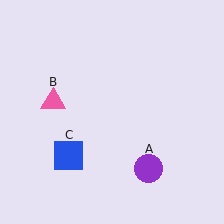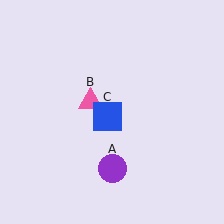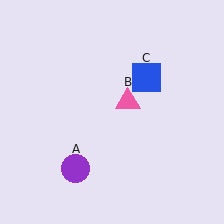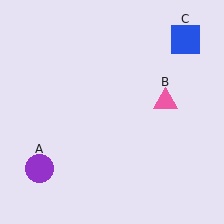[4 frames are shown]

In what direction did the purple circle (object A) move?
The purple circle (object A) moved left.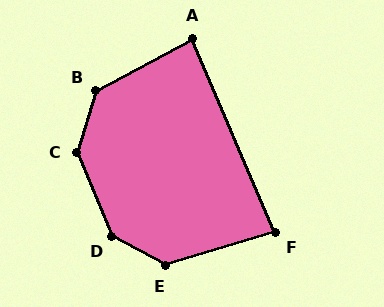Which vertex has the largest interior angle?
D, at approximately 142 degrees.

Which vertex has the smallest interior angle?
F, at approximately 83 degrees.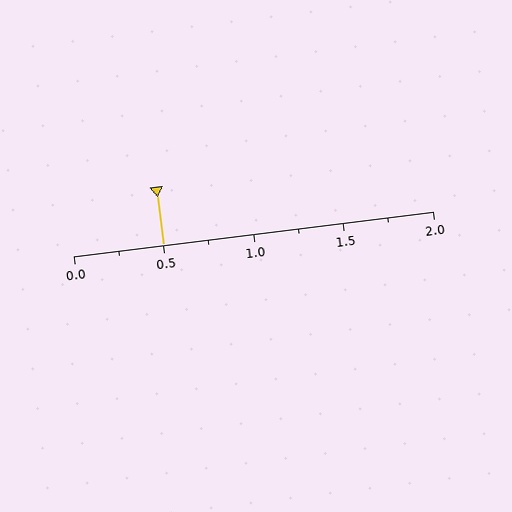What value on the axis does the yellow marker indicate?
The marker indicates approximately 0.5.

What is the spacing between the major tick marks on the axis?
The major ticks are spaced 0.5 apart.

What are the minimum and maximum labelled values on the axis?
The axis runs from 0.0 to 2.0.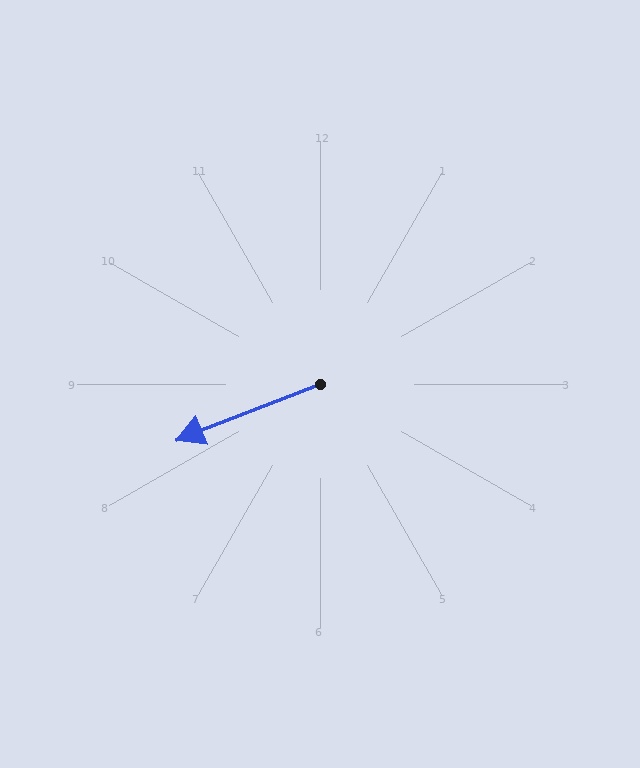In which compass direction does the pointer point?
West.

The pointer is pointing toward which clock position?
Roughly 8 o'clock.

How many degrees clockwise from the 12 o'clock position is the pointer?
Approximately 249 degrees.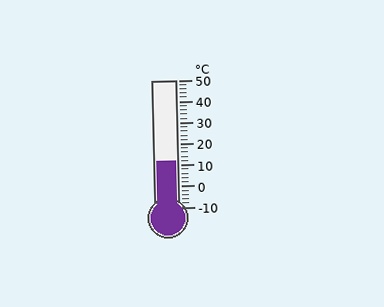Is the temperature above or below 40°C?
The temperature is below 40°C.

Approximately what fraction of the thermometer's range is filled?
The thermometer is filled to approximately 35% of its range.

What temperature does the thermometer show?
The thermometer shows approximately 12°C.